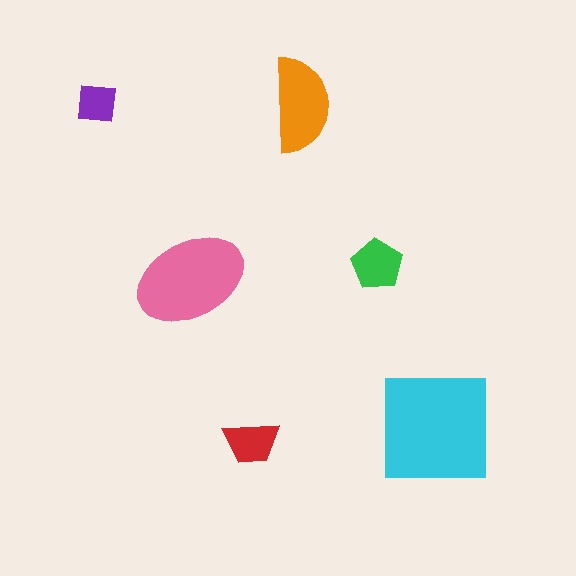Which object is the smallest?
The purple square.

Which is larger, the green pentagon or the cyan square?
The cyan square.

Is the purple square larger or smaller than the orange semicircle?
Smaller.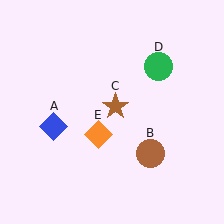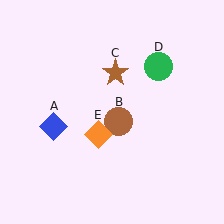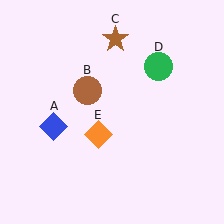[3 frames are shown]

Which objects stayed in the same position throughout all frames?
Blue diamond (object A) and green circle (object D) and orange diamond (object E) remained stationary.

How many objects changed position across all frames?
2 objects changed position: brown circle (object B), brown star (object C).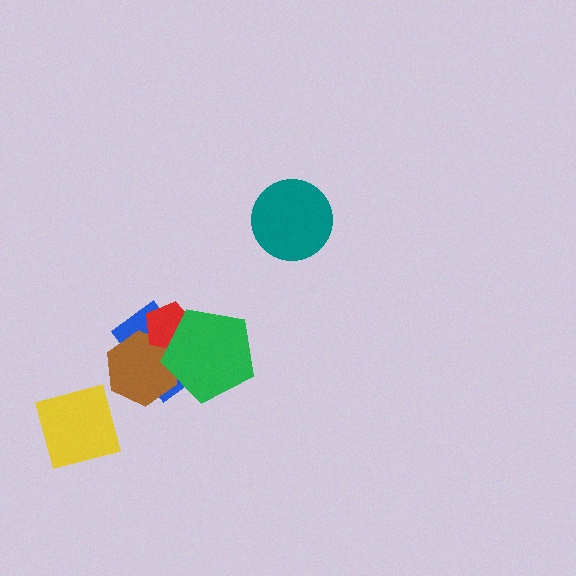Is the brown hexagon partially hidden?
Yes, it is partially covered by another shape.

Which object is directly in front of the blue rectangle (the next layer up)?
The brown hexagon is directly in front of the blue rectangle.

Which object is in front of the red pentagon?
The green pentagon is in front of the red pentagon.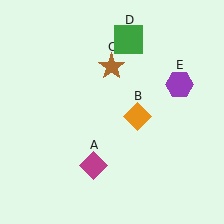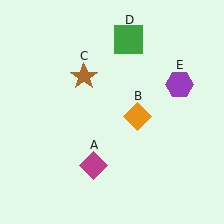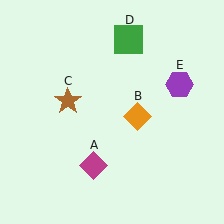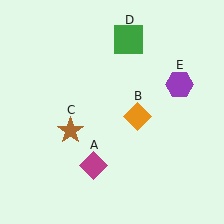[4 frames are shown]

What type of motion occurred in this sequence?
The brown star (object C) rotated counterclockwise around the center of the scene.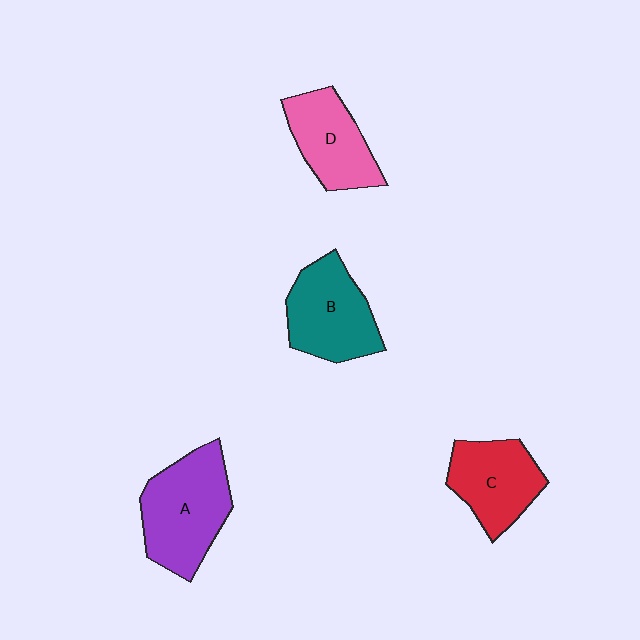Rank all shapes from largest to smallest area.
From largest to smallest: A (purple), B (teal), C (red), D (pink).